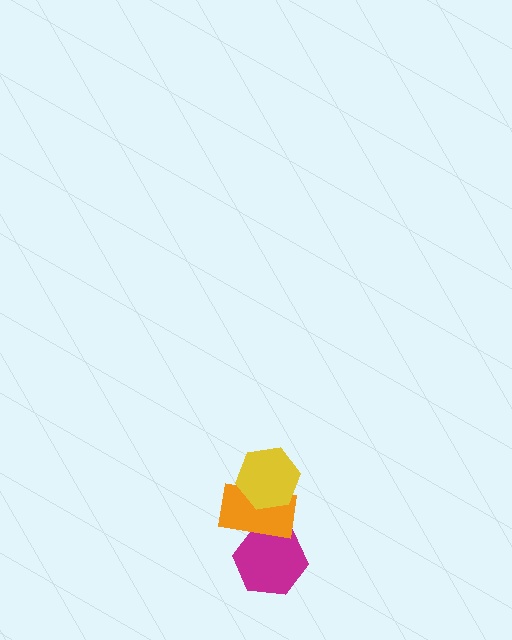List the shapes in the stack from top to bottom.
From top to bottom: the yellow hexagon, the orange rectangle, the magenta hexagon.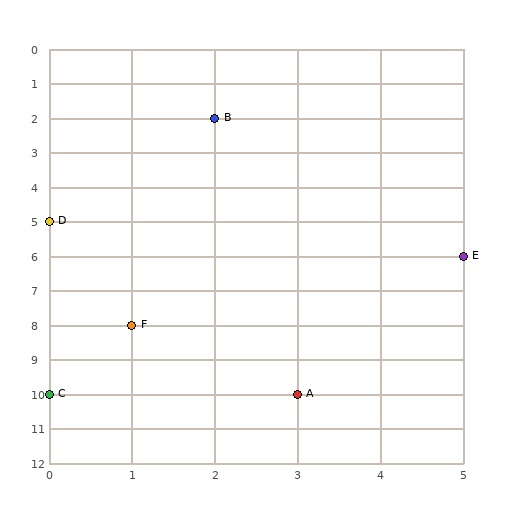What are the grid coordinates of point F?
Point F is at grid coordinates (1, 8).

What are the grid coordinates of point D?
Point D is at grid coordinates (0, 5).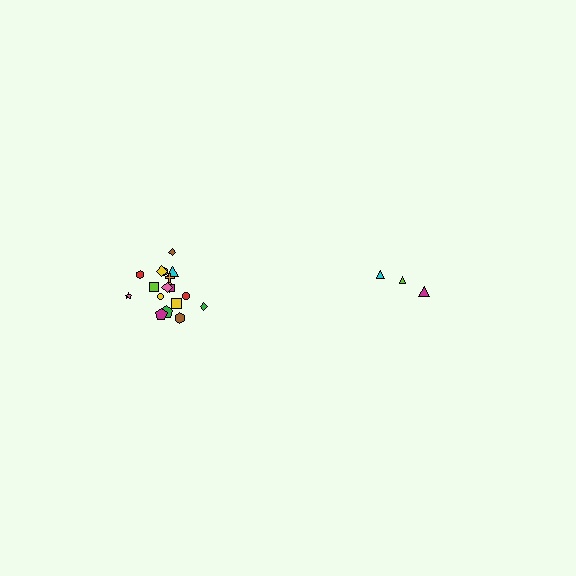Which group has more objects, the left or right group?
The left group.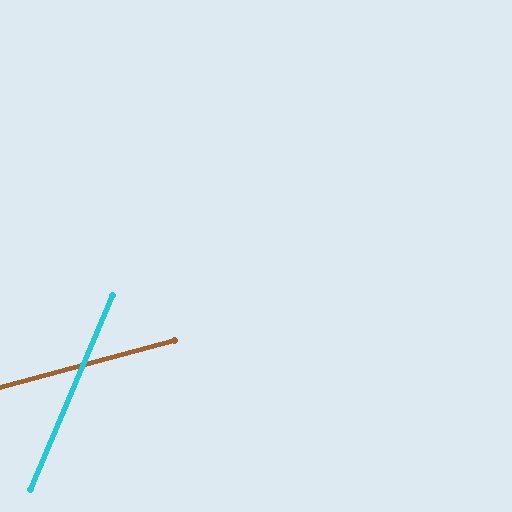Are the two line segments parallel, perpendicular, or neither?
Neither parallel nor perpendicular — they differ by about 52°.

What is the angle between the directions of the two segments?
Approximately 52 degrees.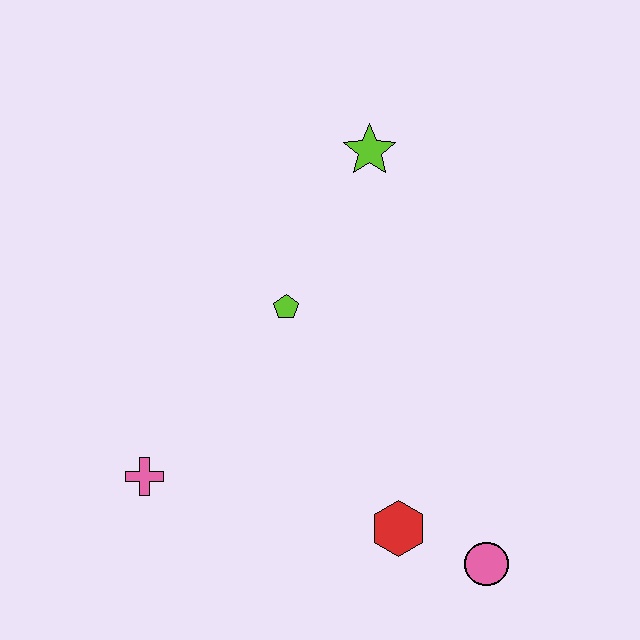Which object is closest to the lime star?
The lime pentagon is closest to the lime star.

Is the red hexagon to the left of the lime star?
No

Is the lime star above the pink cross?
Yes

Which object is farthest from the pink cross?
The lime star is farthest from the pink cross.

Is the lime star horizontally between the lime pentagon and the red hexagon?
Yes